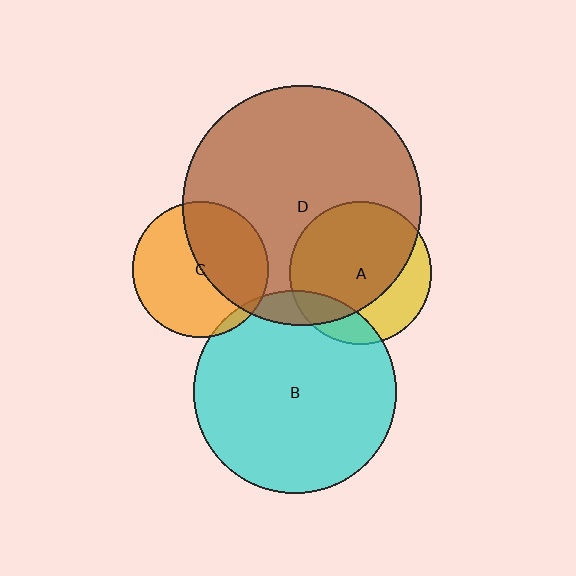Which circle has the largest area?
Circle D (brown).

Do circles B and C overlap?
Yes.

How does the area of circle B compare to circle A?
Approximately 2.0 times.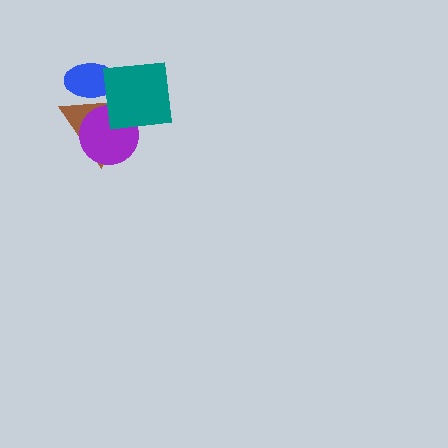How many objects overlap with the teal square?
3 objects overlap with the teal square.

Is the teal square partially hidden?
No, no other shape covers it.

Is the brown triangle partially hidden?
Yes, it is partially covered by another shape.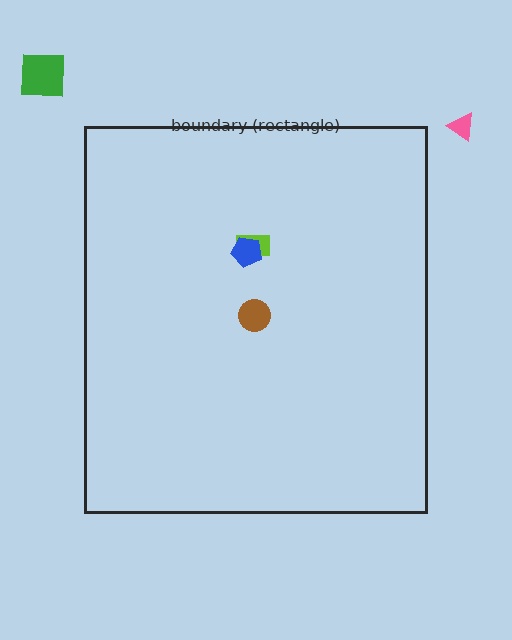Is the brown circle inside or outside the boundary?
Inside.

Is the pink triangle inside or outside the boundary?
Outside.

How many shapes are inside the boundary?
3 inside, 2 outside.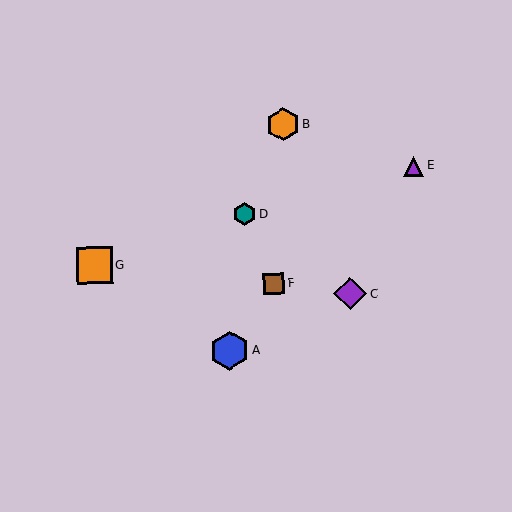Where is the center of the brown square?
The center of the brown square is at (274, 284).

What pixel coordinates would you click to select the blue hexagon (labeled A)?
Click at (229, 351) to select the blue hexagon A.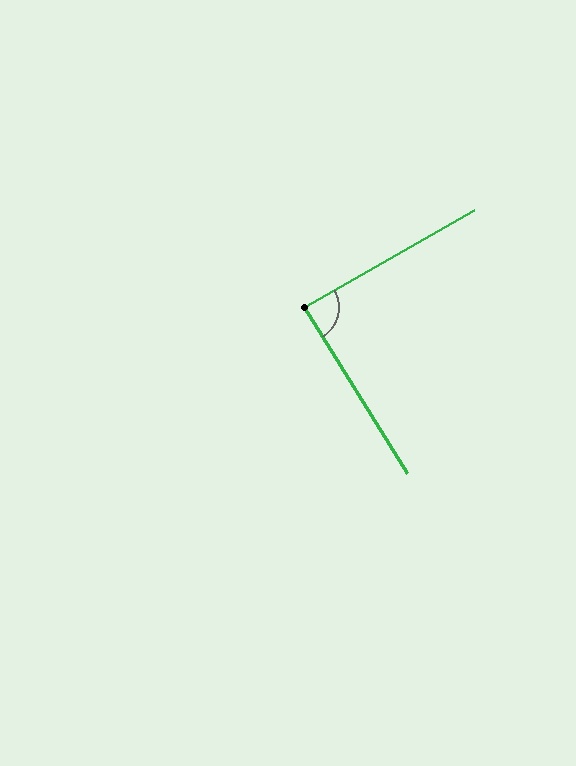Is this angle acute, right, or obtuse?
It is approximately a right angle.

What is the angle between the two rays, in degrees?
Approximately 88 degrees.